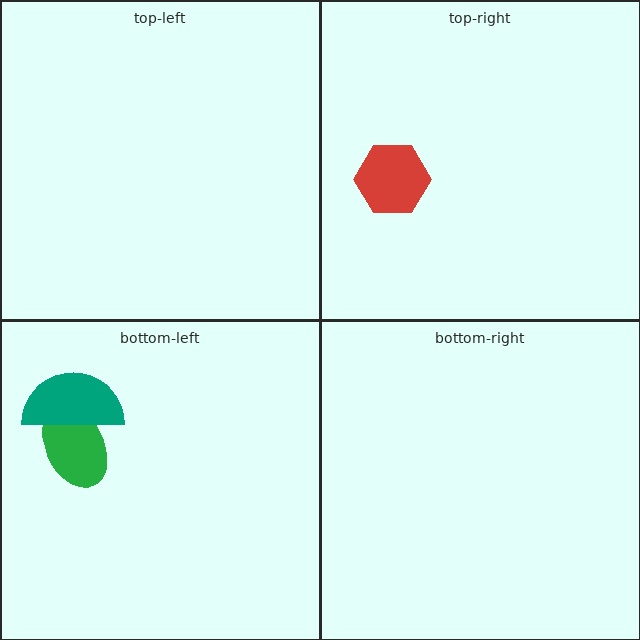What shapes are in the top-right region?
The red hexagon.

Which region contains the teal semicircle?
The bottom-left region.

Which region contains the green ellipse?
The bottom-left region.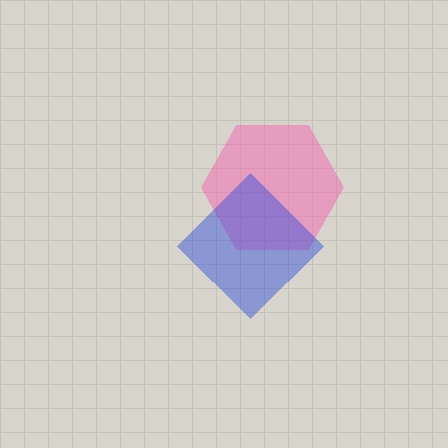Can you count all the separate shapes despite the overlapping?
Yes, there are 2 separate shapes.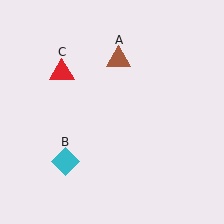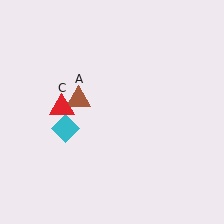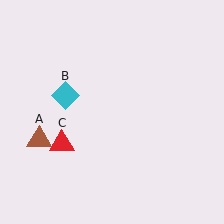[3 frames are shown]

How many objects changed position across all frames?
3 objects changed position: brown triangle (object A), cyan diamond (object B), red triangle (object C).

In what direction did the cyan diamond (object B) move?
The cyan diamond (object B) moved up.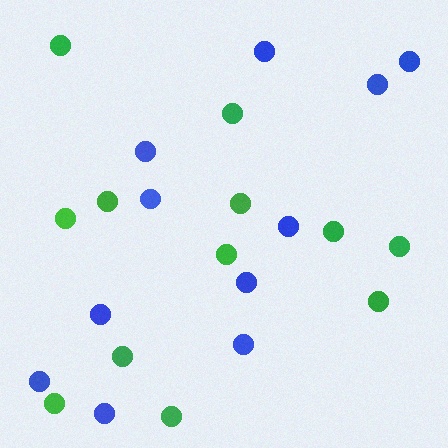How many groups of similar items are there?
There are 2 groups: one group of blue circles (11) and one group of green circles (12).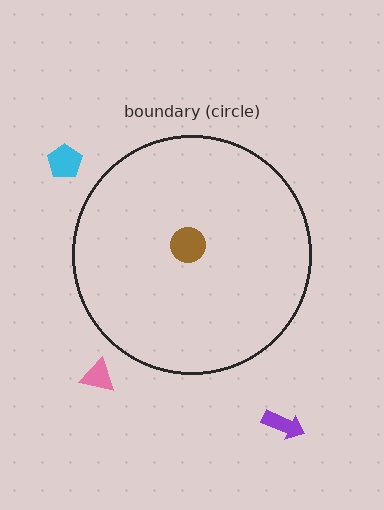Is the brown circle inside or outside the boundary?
Inside.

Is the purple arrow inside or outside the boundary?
Outside.